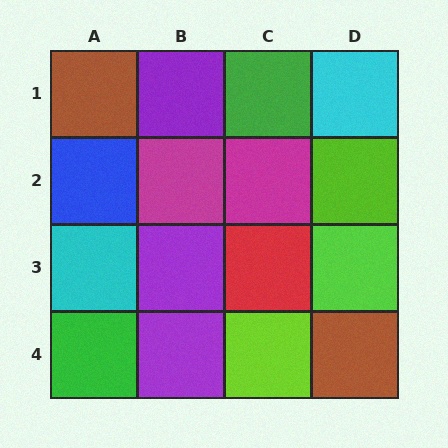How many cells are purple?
3 cells are purple.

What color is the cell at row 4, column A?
Green.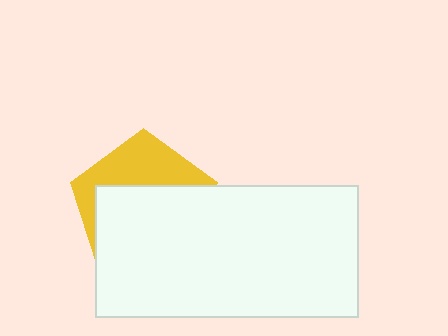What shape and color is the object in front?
The object in front is a white rectangle.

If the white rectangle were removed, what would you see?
You would see the complete yellow pentagon.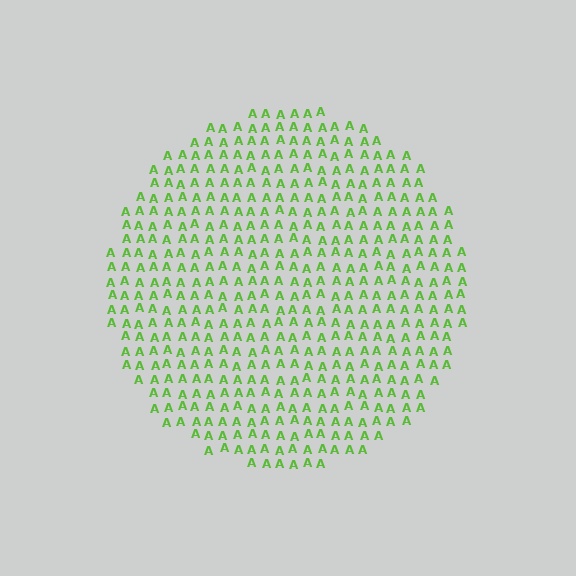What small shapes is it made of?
It is made of small letter A's.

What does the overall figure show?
The overall figure shows a circle.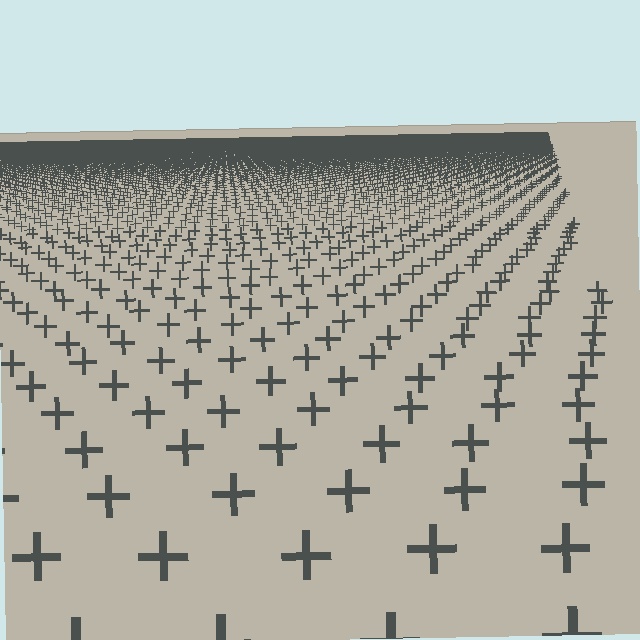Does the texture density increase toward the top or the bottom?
Density increases toward the top.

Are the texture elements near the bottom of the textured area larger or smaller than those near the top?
Larger. Near the bottom, elements are closer to the viewer and appear at a bigger on-screen size.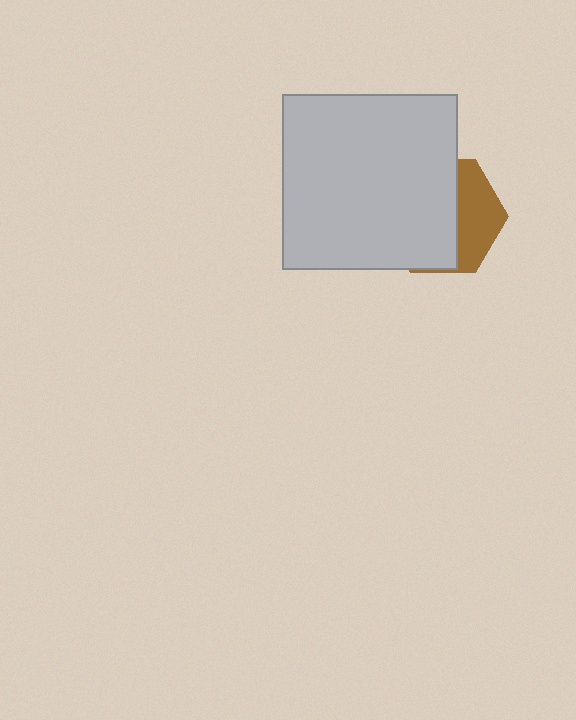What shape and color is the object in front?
The object in front is a light gray square.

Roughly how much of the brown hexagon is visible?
A small part of it is visible (roughly 37%).